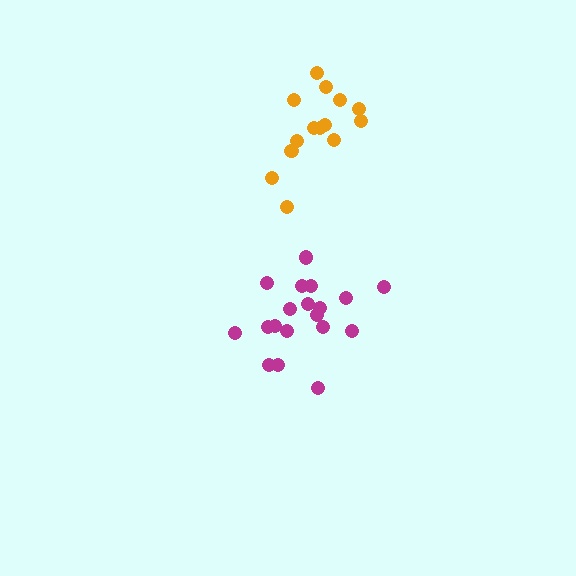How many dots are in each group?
Group 1: 19 dots, Group 2: 14 dots (33 total).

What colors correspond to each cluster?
The clusters are colored: magenta, orange.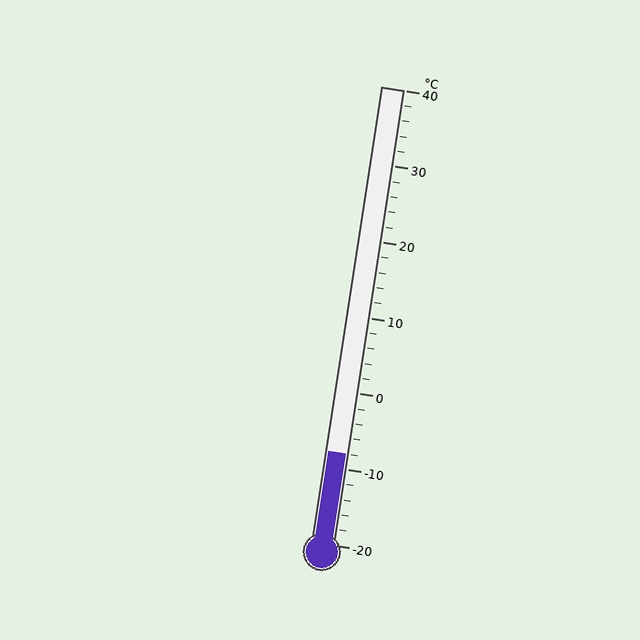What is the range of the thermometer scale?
The thermometer scale ranges from -20°C to 40°C.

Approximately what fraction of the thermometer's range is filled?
The thermometer is filled to approximately 20% of its range.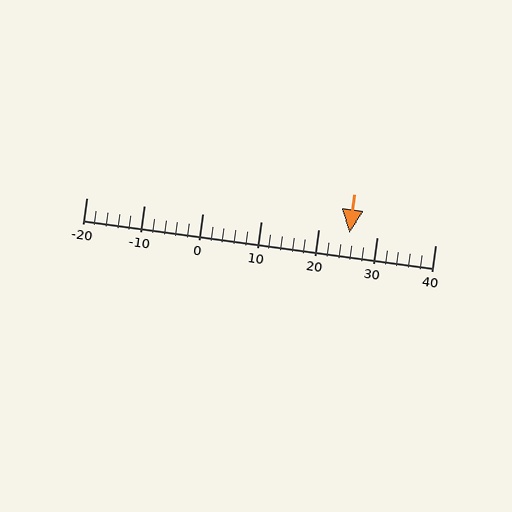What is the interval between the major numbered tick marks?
The major tick marks are spaced 10 units apart.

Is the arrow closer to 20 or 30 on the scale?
The arrow is closer to 30.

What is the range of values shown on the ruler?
The ruler shows values from -20 to 40.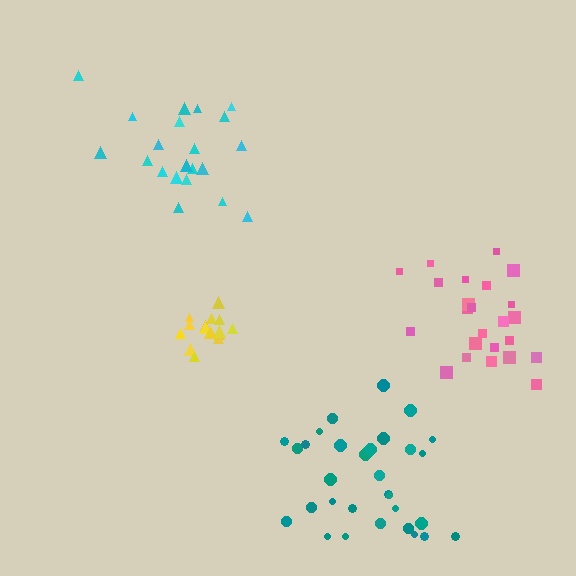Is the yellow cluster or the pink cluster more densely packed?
Yellow.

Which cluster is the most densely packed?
Yellow.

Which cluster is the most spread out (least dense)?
Teal.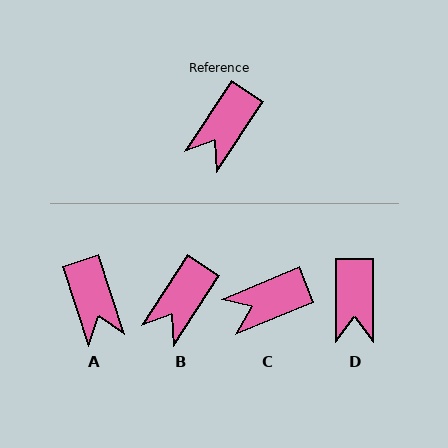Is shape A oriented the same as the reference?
No, it is off by about 52 degrees.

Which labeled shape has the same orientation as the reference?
B.